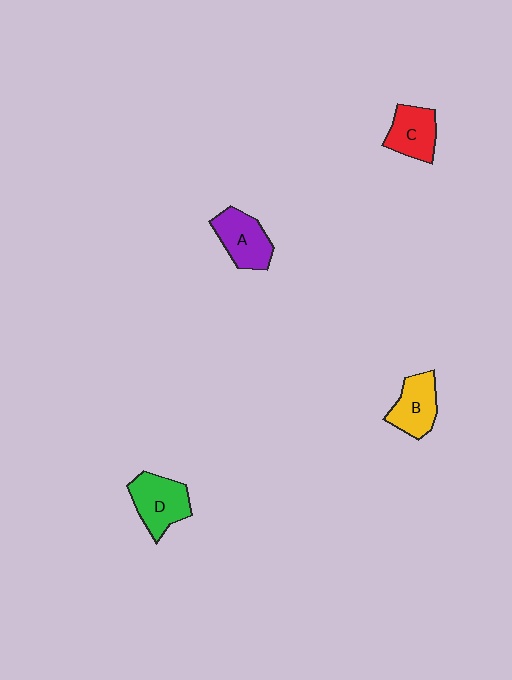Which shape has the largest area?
Shape D (green).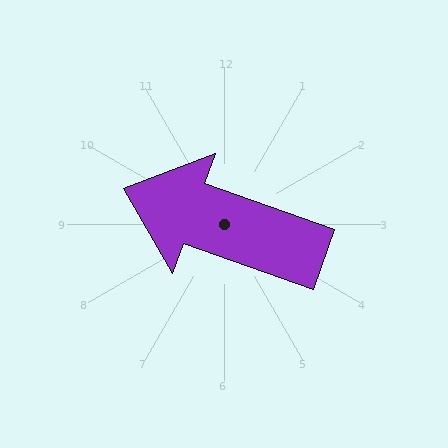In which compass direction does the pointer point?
West.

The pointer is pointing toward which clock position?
Roughly 10 o'clock.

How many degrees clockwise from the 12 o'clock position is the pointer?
Approximately 289 degrees.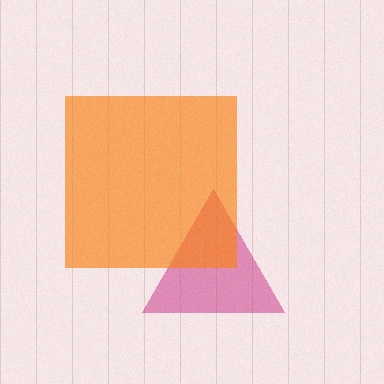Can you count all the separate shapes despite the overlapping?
Yes, there are 2 separate shapes.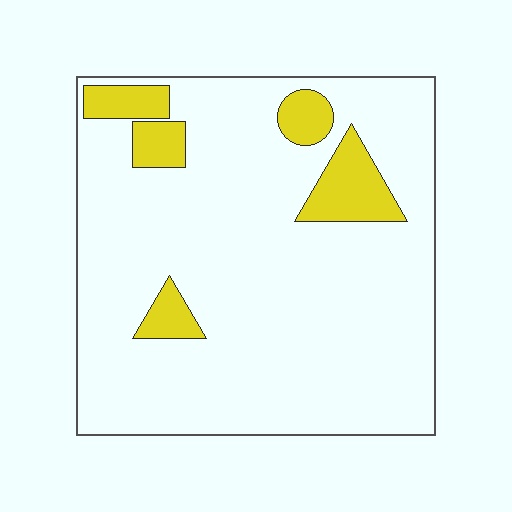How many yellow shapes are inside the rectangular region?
5.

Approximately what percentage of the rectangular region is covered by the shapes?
Approximately 10%.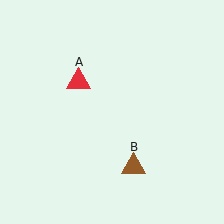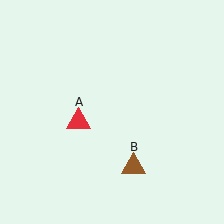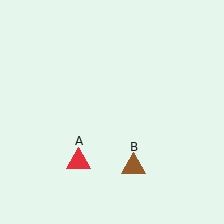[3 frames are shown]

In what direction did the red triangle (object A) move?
The red triangle (object A) moved down.